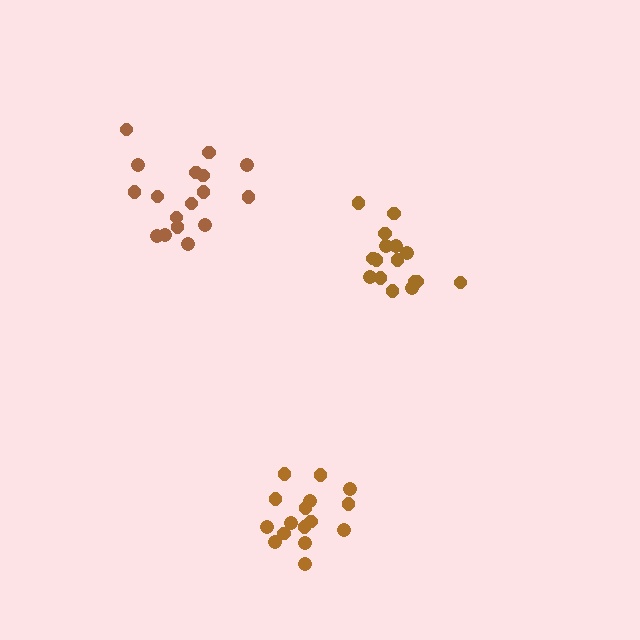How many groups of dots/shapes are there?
There are 3 groups.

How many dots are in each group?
Group 1: 17 dots, Group 2: 16 dots, Group 3: 16 dots (49 total).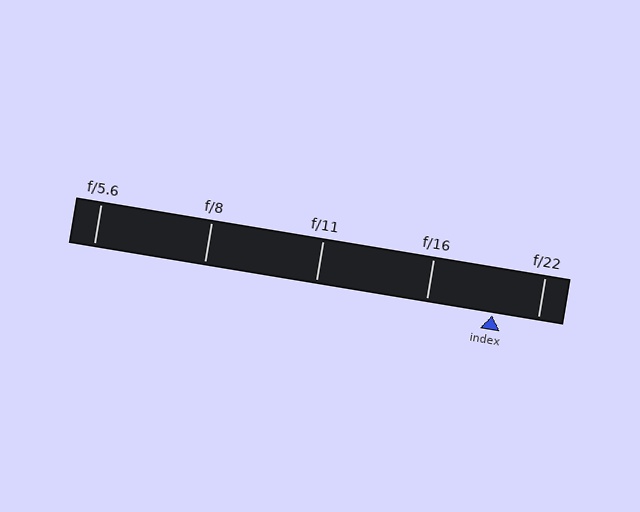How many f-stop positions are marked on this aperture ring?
There are 5 f-stop positions marked.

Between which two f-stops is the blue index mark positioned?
The index mark is between f/16 and f/22.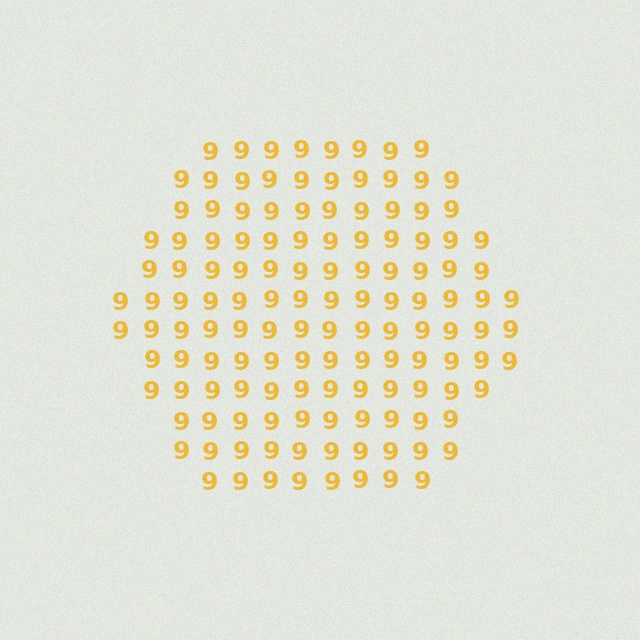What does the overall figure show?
The overall figure shows a hexagon.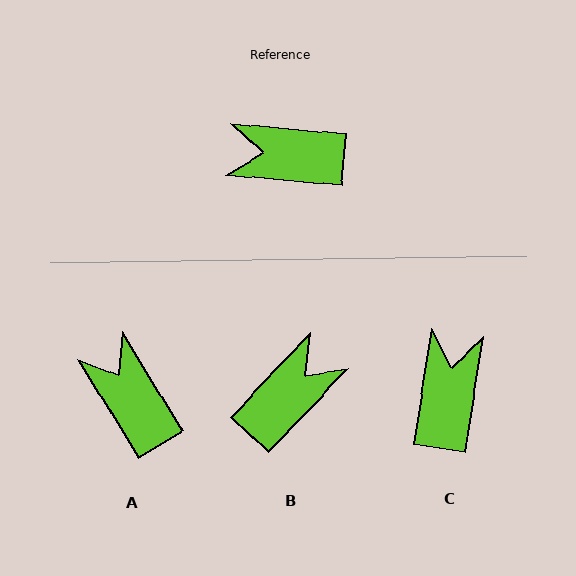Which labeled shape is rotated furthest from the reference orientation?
B, about 128 degrees away.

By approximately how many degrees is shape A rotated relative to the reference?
Approximately 53 degrees clockwise.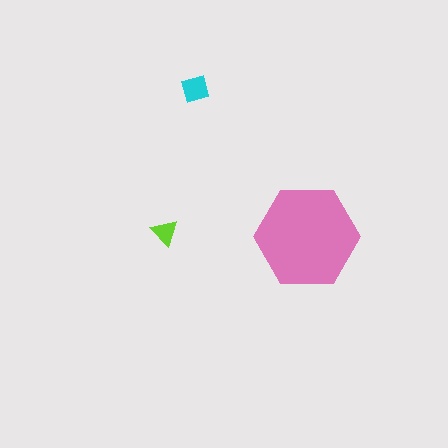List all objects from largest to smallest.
The pink hexagon, the cyan square, the lime triangle.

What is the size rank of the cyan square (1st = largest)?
2nd.